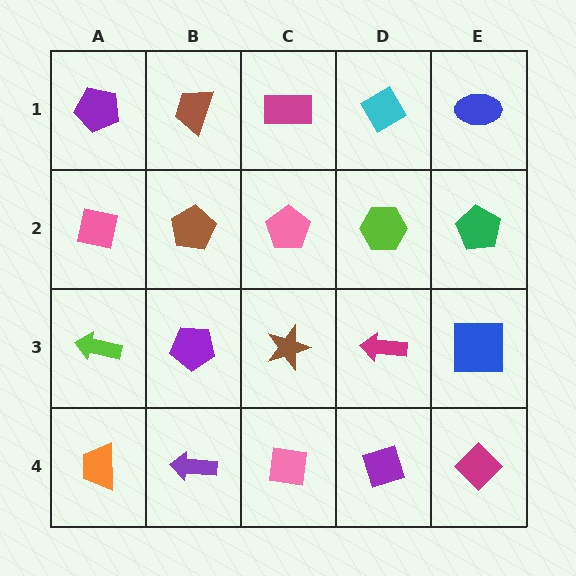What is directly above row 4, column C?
A brown star.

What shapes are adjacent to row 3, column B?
A brown pentagon (row 2, column B), a purple arrow (row 4, column B), a lime arrow (row 3, column A), a brown star (row 3, column C).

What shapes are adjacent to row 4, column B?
A purple pentagon (row 3, column B), an orange trapezoid (row 4, column A), a pink square (row 4, column C).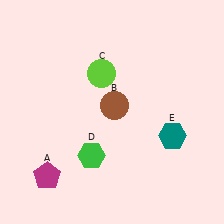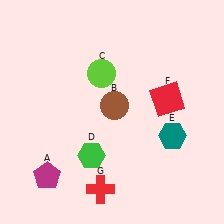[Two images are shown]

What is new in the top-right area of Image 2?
A red square (F) was added in the top-right area of Image 2.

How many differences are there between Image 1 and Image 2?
There are 2 differences between the two images.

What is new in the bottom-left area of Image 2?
A red cross (G) was added in the bottom-left area of Image 2.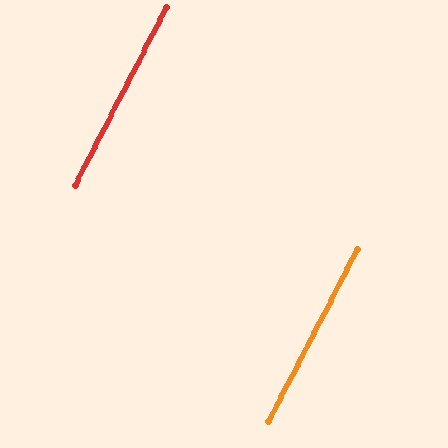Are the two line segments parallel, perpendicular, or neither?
Parallel — their directions differ by only 0.1°.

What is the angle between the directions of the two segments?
Approximately 0 degrees.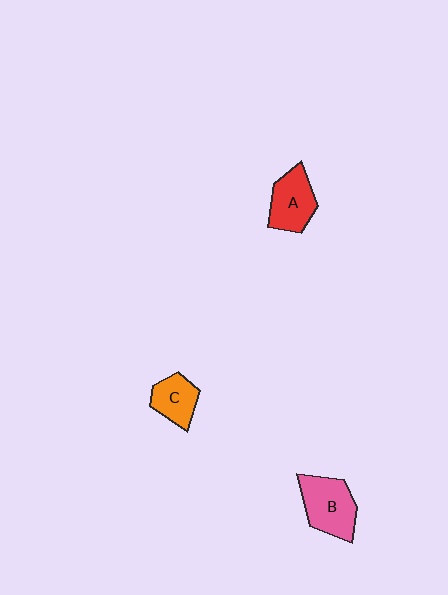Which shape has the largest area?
Shape B (pink).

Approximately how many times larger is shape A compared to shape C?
Approximately 1.3 times.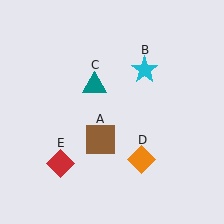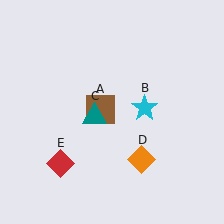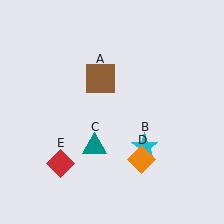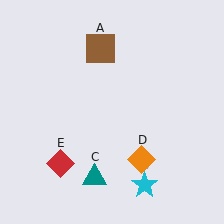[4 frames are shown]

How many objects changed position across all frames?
3 objects changed position: brown square (object A), cyan star (object B), teal triangle (object C).